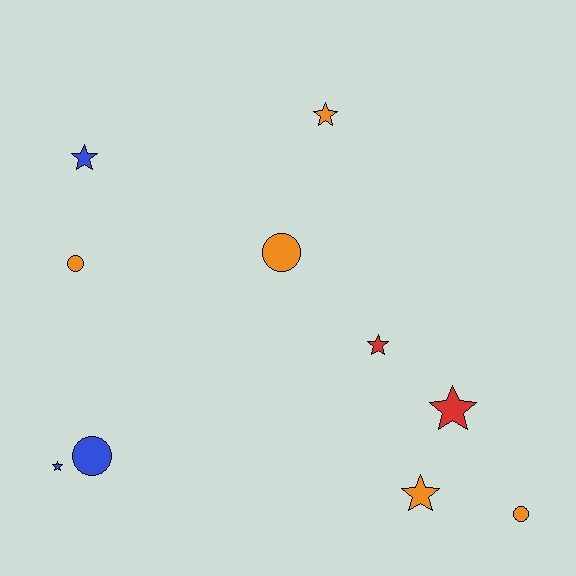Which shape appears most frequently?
Star, with 6 objects.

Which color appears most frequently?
Orange, with 5 objects.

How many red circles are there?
There are no red circles.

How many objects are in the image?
There are 10 objects.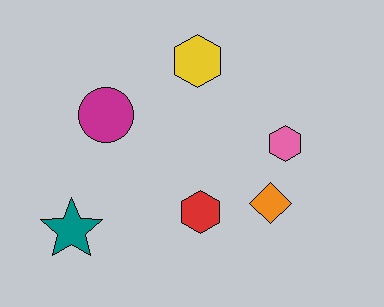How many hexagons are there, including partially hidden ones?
There are 3 hexagons.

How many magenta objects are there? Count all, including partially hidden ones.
There is 1 magenta object.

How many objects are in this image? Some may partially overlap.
There are 6 objects.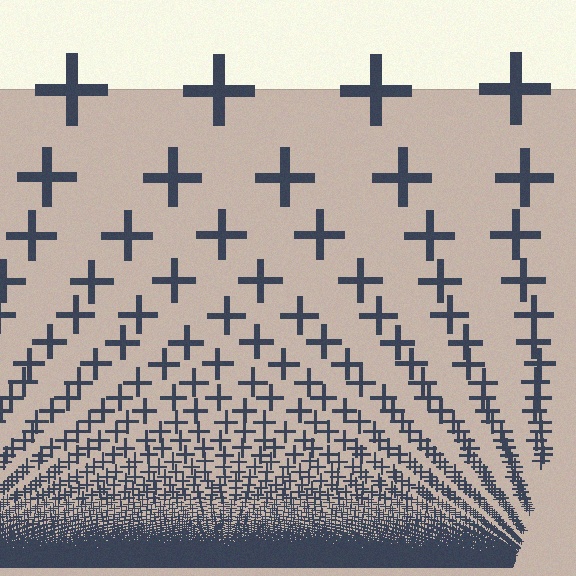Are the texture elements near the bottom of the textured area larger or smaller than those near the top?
Smaller. The gradient is inverted — elements near the bottom are smaller and denser.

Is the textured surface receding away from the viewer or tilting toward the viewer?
The surface appears to tilt toward the viewer. Texture elements get larger and sparser toward the top.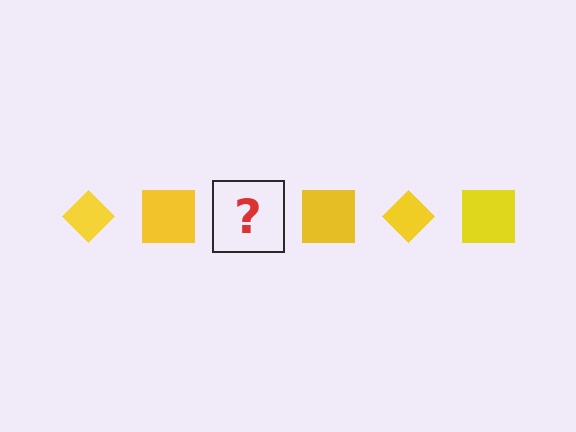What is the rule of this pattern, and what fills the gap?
The rule is that the pattern cycles through diamond, square shapes in yellow. The gap should be filled with a yellow diamond.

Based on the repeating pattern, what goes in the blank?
The blank should be a yellow diamond.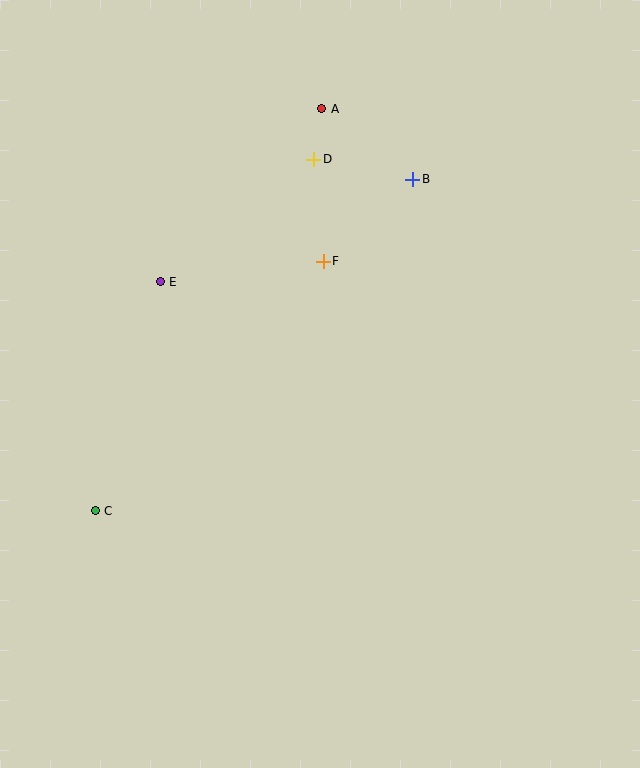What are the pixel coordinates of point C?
Point C is at (95, 511).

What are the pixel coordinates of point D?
Point D is at (314, 159).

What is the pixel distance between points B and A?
The distance between B and A is 115 pixels.